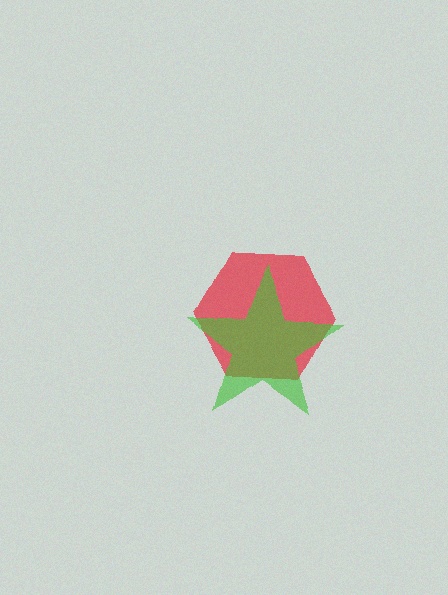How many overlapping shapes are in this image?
There are 2 overlapping shapes in the image.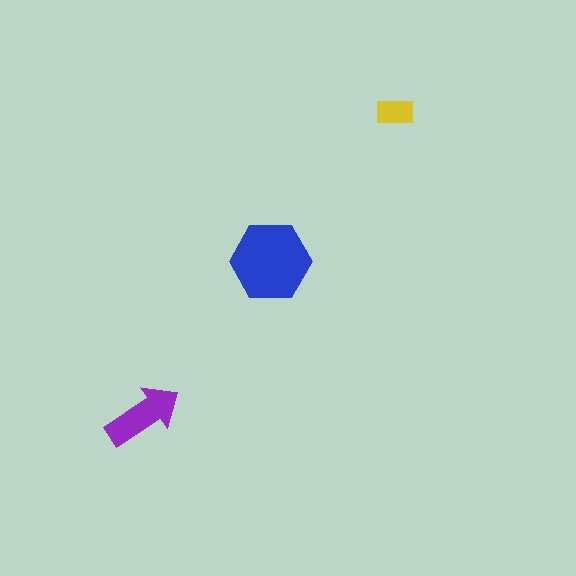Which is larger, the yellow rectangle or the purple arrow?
The purple arrow.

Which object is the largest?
The blue hexagon.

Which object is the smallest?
The yellow rectangle.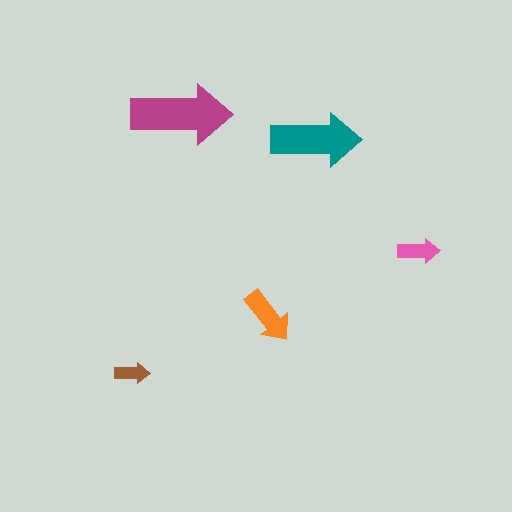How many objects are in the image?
There are 5 objects in the image.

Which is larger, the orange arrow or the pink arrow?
The orange one.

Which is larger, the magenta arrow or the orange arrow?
The magenta one.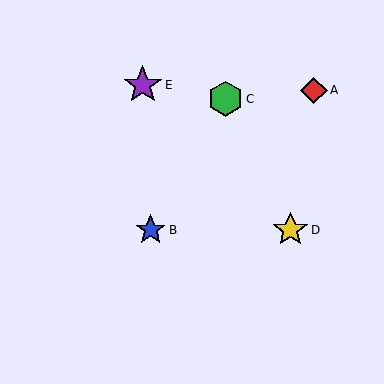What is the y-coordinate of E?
Object E is at y≈85.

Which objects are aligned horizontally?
Objects B, D are aligned horizontally.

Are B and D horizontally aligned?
Yes, both are at y≈230.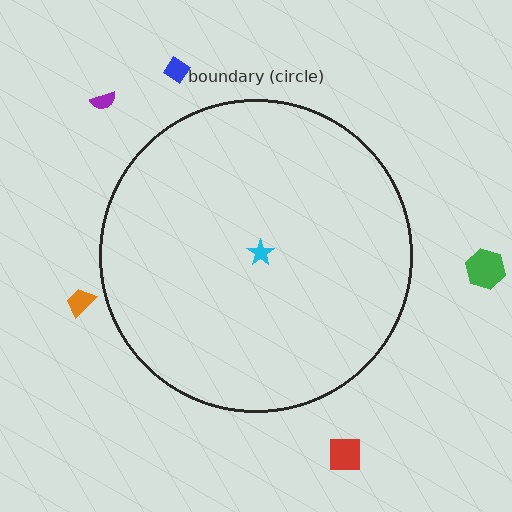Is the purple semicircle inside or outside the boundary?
Outside.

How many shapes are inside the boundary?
1 inside, 5 outside.